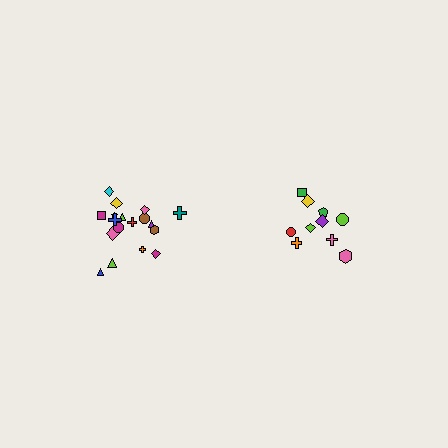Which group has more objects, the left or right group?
The left group.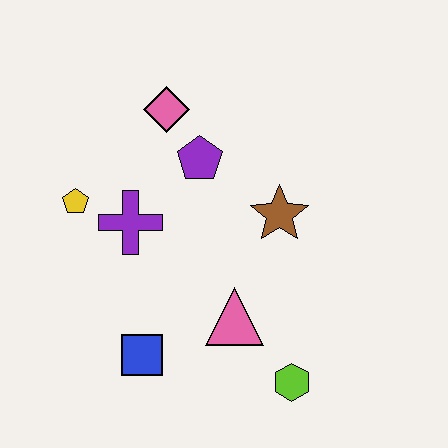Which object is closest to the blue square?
The pink triangle is closest to the blue square.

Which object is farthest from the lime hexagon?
The pink diamond is farthest from the lime hexagon.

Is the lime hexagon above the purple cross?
No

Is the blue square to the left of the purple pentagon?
Yes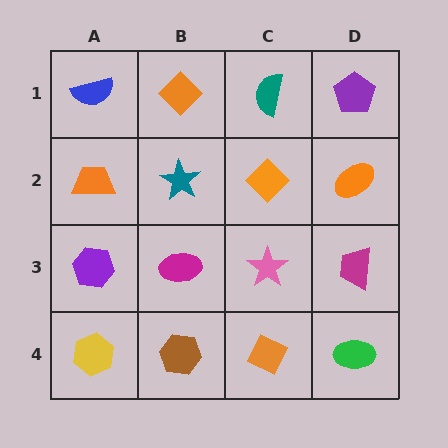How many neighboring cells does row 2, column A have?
3.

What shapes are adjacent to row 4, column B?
A magenta ellipse (row 3, column B), a yellow hexagon (row 4, column A), an orange diamond (row 4, column C).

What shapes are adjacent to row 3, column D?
An orange ellipse (row 2, column D), a green ellipse (row 4, column D), a pink star (row 3, column C).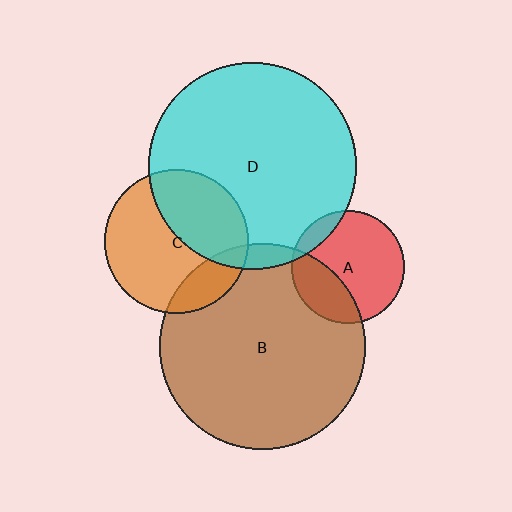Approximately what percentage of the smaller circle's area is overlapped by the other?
Approximately 20%.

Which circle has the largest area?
Circle D (cyan).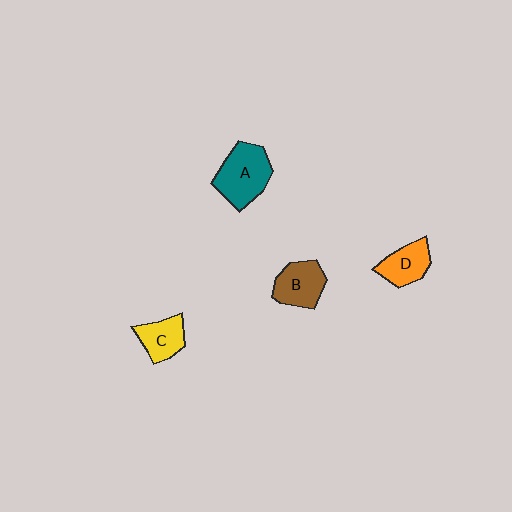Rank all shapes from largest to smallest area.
From largest to smallest: A (teal), B (brown), D (orange), C (yellow).